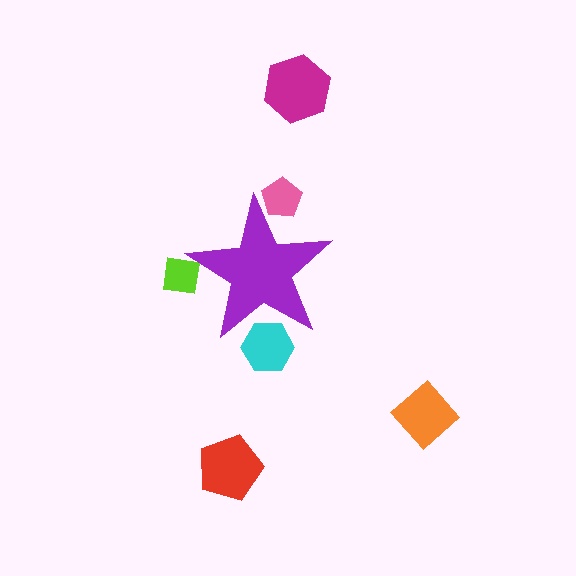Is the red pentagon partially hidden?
No, the red pentagon is fully visible.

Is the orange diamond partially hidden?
No, the orange diamond is fully visible.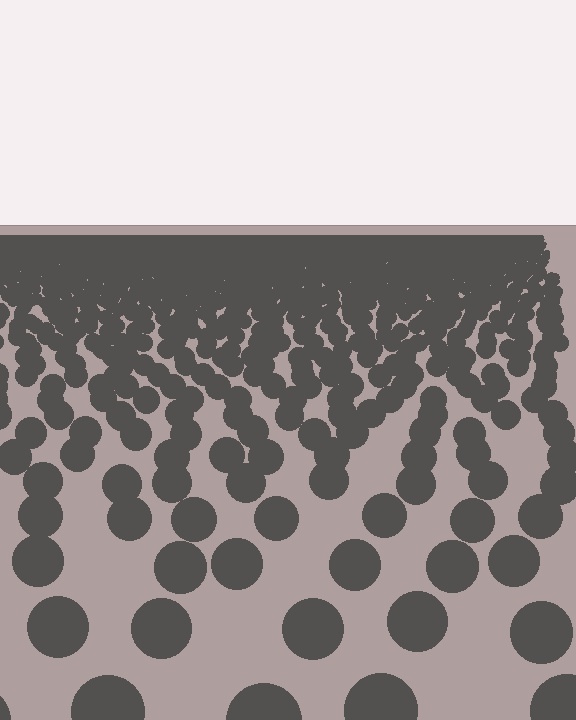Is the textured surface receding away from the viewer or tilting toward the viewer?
The surface is receding away from the viewer. Texture elements get smaller and denser toward the top.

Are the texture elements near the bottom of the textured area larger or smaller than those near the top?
Larger. Near the bottom, elements are closer to the viewer and appear at a bigger on-screen size.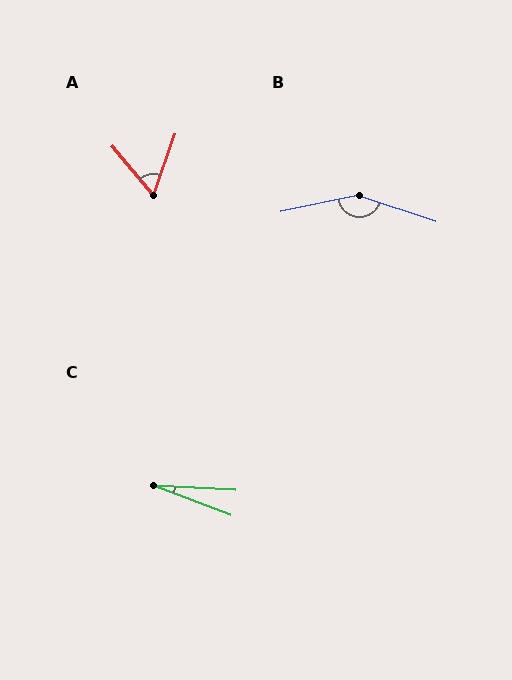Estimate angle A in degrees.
Approximately 59 degrees.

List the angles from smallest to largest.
C (17°), A (59°), B (149°).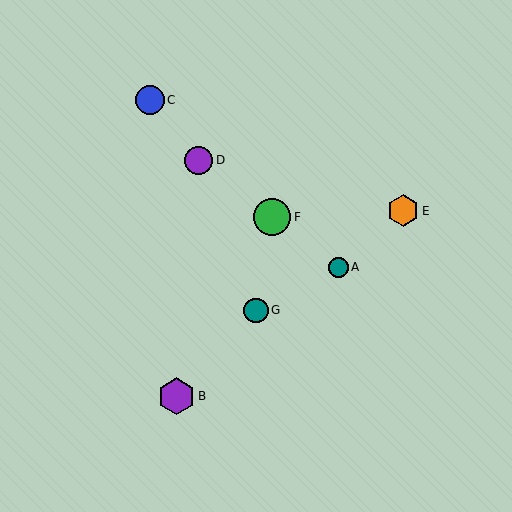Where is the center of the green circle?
The center of the green circle is at (272, 217).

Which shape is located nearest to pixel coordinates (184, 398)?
The purple hexagon (labeled B) at (176, 396) is nearest to that location.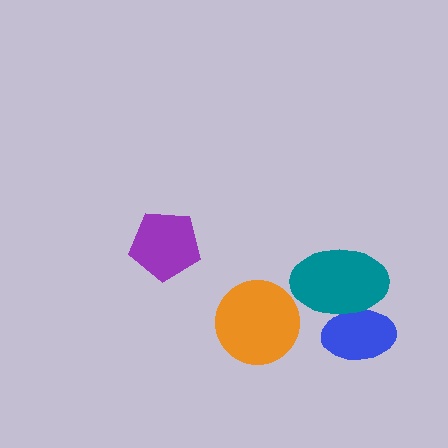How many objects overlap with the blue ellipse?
1 object overlaps with the blue ellipse.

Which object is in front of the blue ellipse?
The teal ellipse is in front of the blue ellipse.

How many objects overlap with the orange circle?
0 objects overlap with the orange circle.